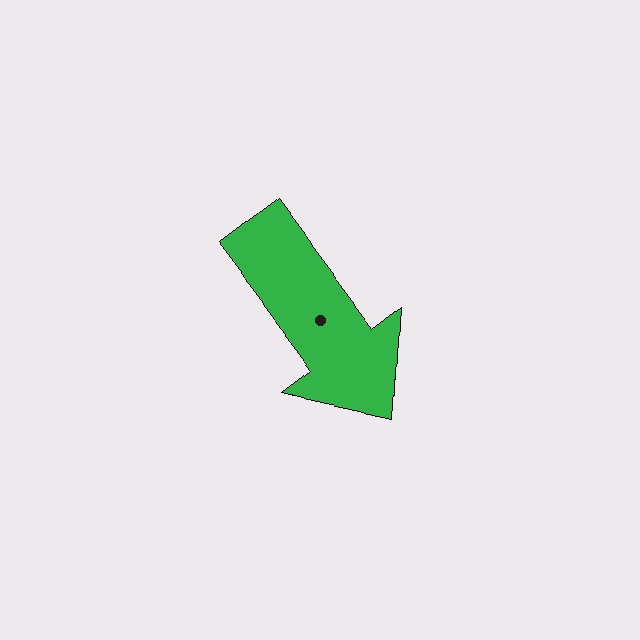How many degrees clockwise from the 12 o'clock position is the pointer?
Approximately 143 degrees.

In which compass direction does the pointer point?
Southeast.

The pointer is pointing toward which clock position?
Roughly 5 o'clock.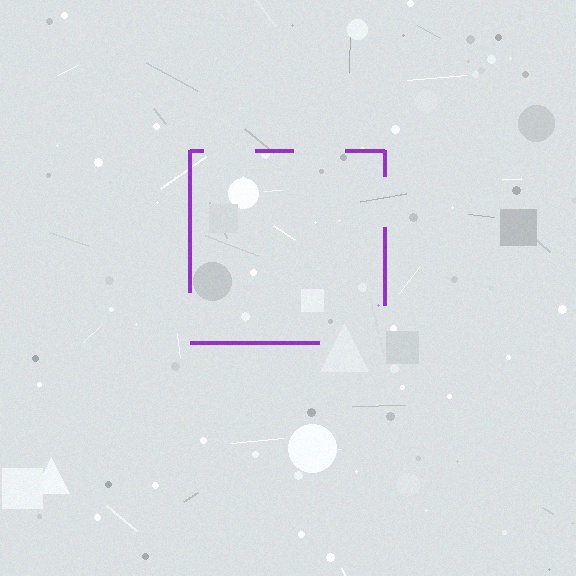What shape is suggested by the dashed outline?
The dashed outline suggests a square.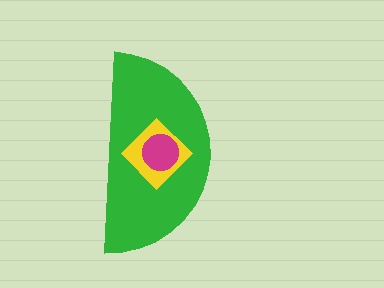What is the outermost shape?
The green semicircle.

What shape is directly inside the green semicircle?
The yellow diamond.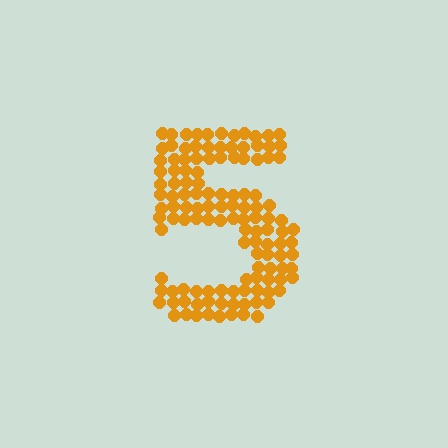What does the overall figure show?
The overall figure shows the digit 5.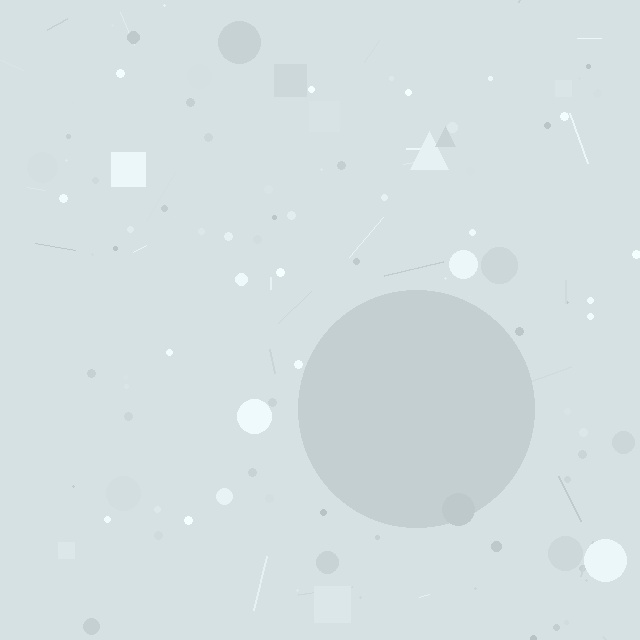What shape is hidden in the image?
A circle is hidden in the image.